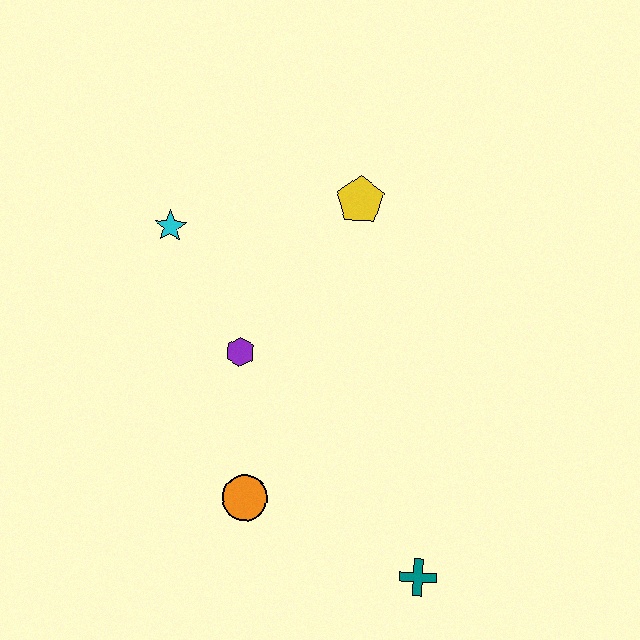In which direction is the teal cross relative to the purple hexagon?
The teal cross is below the purple hexagon.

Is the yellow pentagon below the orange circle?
No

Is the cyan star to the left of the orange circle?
Yes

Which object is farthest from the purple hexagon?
The teal cross is farthest from the purple hexagon.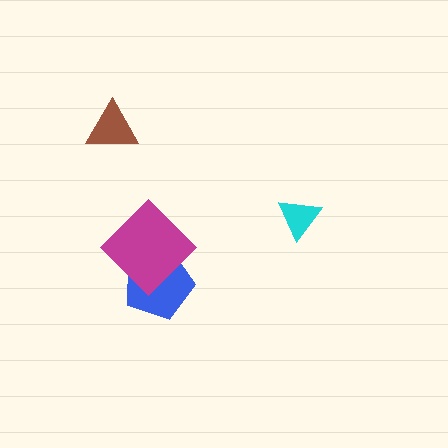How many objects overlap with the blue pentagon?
1 object overlaps with the blue pentagon.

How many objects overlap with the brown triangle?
0 objects overlap with the brown triangle.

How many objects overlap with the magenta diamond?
1 object overlaps with the magenta diamond.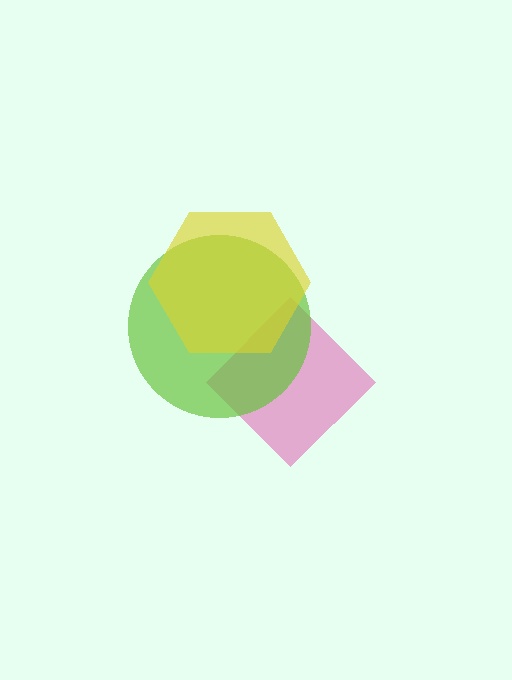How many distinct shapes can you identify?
There are 3 distinct shapes: a pink diamond, a lime circle, a yellow hexagon.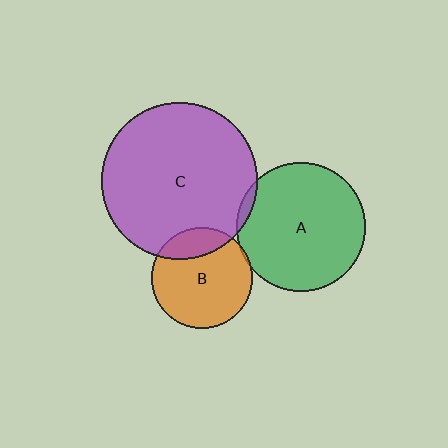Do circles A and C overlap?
Yes.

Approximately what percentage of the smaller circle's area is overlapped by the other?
Approximately 5%.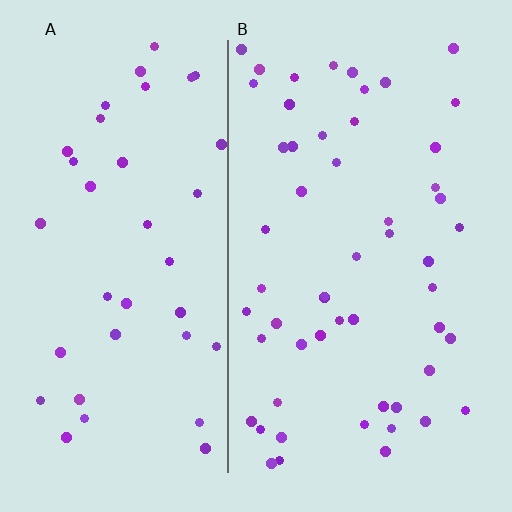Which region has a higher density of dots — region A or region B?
B (the right).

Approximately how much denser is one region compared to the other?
Approximately 1.4× — region B over region A.